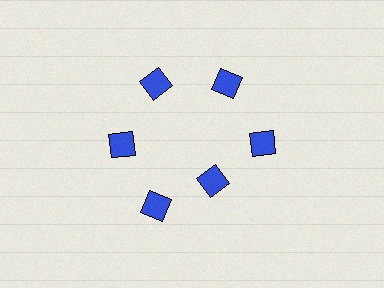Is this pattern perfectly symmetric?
No. The 6 blue diamonds are arranged in a ring, but one element near the 5 o'clock position is pulled inward toward the center, breaking the 6-fold rotational symmetry.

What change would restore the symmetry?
The symmetry would be restored by moving it outward, back onto the ring so that all 6 diamonds sit at equal angles and equal distance from the center.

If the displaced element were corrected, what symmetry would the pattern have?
It would have 6-fold rotational symmetry — the pattern would map onto itself every 60 degrees.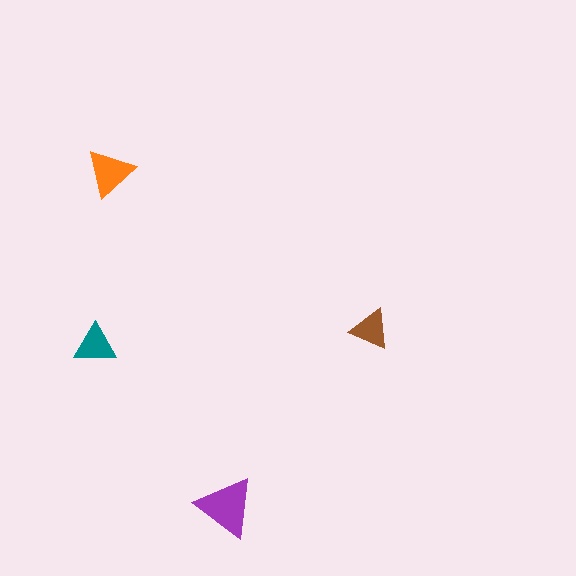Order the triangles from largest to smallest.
the purple one, the orange one, the teal one, the brown one.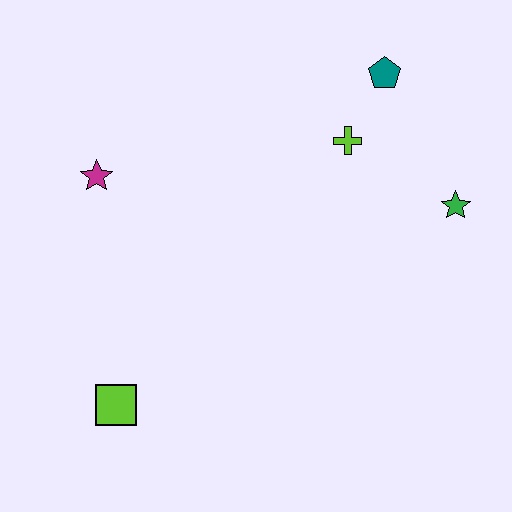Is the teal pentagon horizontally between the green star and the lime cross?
Yes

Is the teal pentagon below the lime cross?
No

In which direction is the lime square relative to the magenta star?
The lime square is below the magenta star.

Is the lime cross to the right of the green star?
No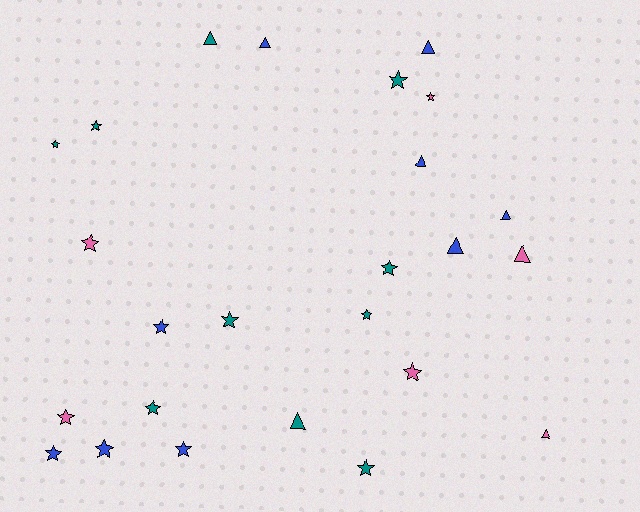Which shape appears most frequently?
Star, with 16 objects.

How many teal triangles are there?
There are 2 teal triangles.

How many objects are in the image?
There are 25 objects.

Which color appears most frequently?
Teal, with 10 objects.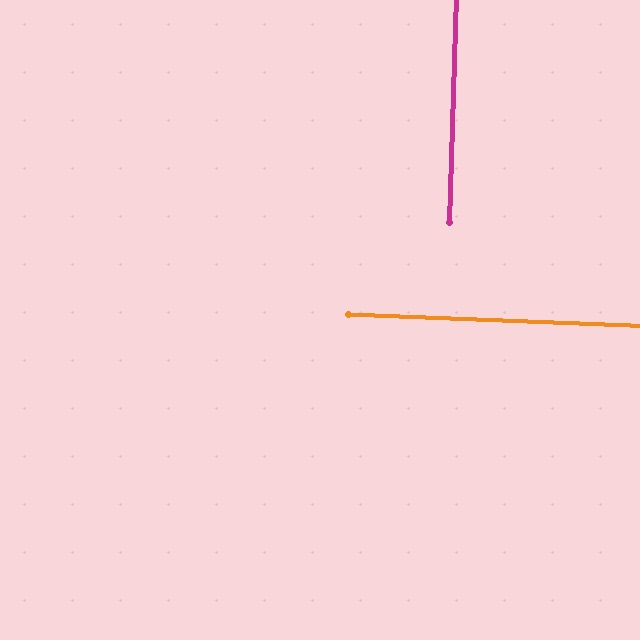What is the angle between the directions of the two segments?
Approximately 89 degrees.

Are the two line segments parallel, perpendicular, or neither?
Perpendicular — they meet at approximately 89°.